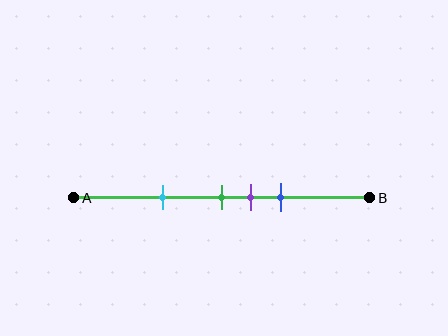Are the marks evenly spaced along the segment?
No, the marks are not evenly spaced.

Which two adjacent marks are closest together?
The green and purple marks are the closest adjacent pair.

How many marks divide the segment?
There are 4 marks dividing the segment.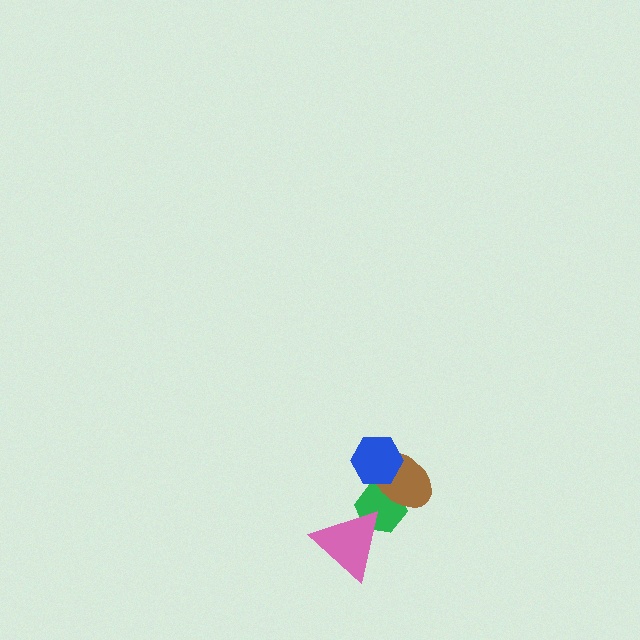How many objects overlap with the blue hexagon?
2 objects overlap with the blue hexagon.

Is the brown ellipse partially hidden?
Yes, it is partially covered by another shape.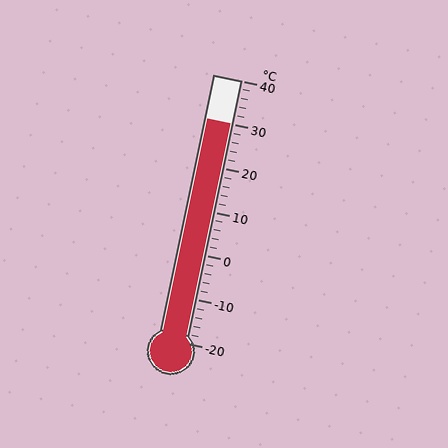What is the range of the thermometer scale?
The thermometer scale ranges from -20°C to 40°C.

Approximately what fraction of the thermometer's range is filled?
The thermometer is filled to approximately 85% of its range.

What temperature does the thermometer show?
The thermometer shows approximately 30°C.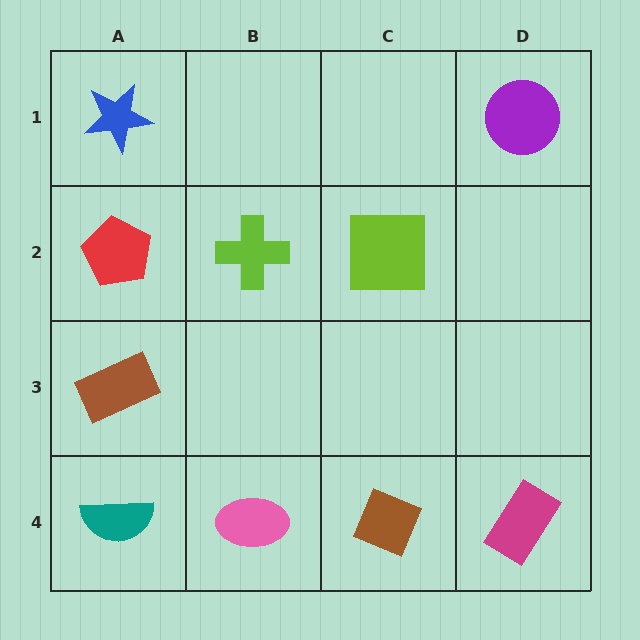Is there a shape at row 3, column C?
No, that cell is empty.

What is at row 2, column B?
A lime cross.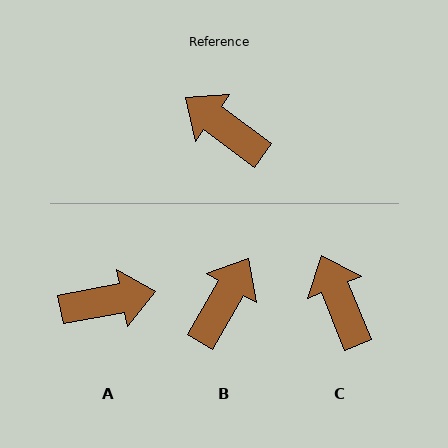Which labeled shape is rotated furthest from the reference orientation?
A, about 133 degrees away.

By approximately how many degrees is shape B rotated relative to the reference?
Approximately 84 degrees clockwise.